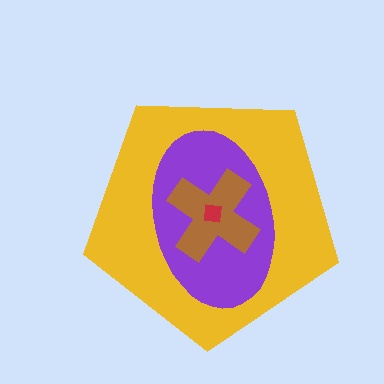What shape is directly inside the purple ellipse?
The brown cross.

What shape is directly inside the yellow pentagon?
The purple ellipse.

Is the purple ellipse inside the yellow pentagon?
Yes.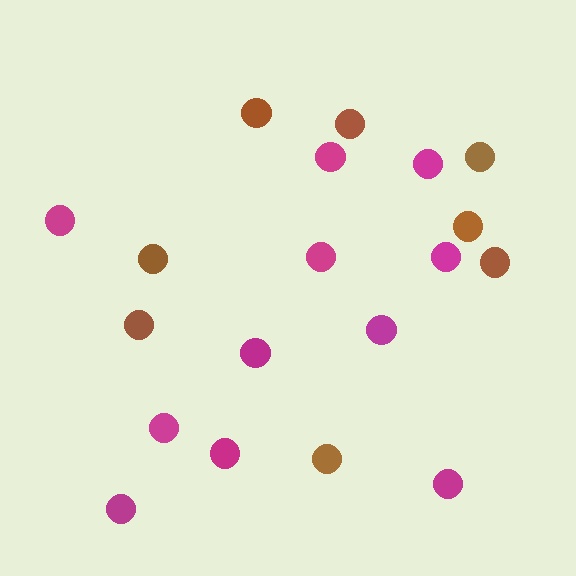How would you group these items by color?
There are 2 groups: one group of magenta circles (11) and one group of brown circles (8).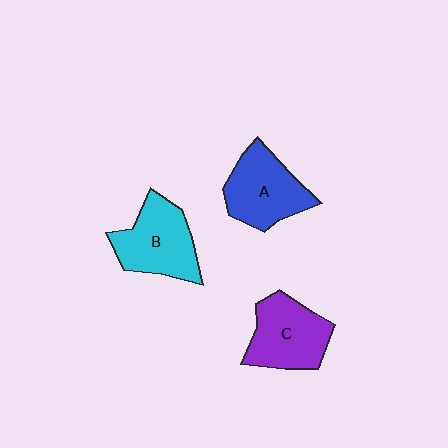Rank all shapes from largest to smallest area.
From largest to smallest: B (cyan), C (purple), A (blue).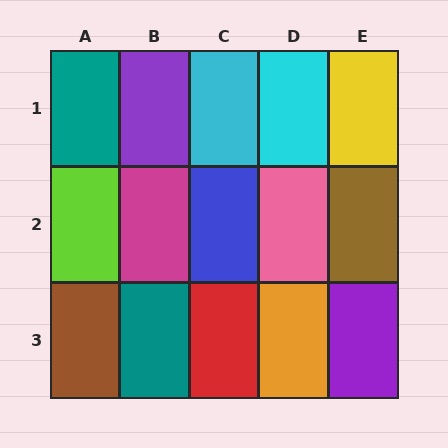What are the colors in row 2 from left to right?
Lime, magenta, blue, pink, brown.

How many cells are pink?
1 cell is pink.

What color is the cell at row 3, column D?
Orange.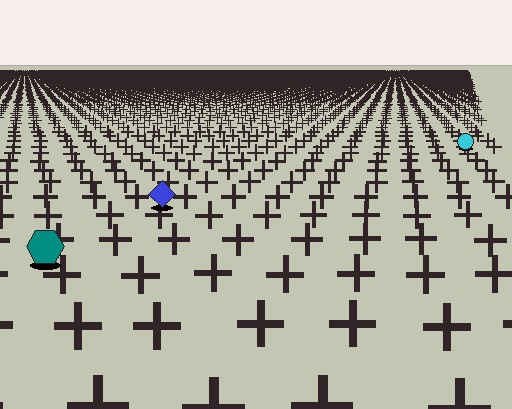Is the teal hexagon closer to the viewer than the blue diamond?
Yes. The teal hexagon is closer — you can tell from the texture gradient: the ground texture is coarser near it.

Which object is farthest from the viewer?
The cyan circle is farthest from the viewer. It appears smaller and the ground texture around it is denser.